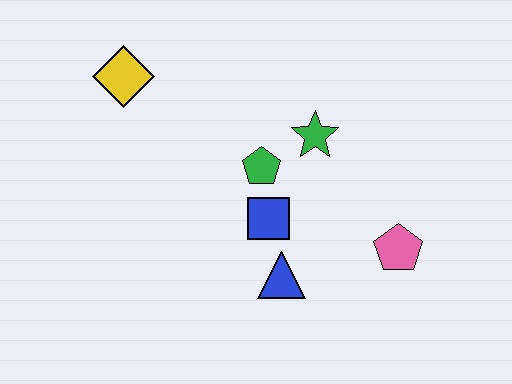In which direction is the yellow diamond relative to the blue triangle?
The yellow diamond is above the blue triangle.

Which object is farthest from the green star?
The yellow diamond is farthest from the green star.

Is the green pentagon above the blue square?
Yes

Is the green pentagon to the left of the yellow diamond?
No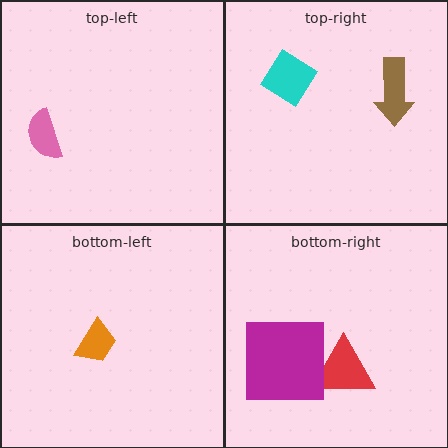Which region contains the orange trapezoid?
The bottom-left region.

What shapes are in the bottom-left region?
The orange trapezoid.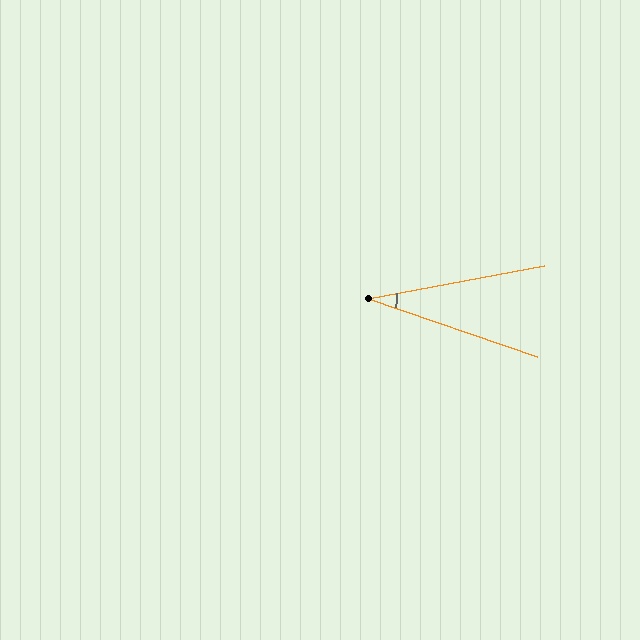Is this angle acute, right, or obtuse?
It is acute.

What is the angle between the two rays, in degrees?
Approximately 30 degrees.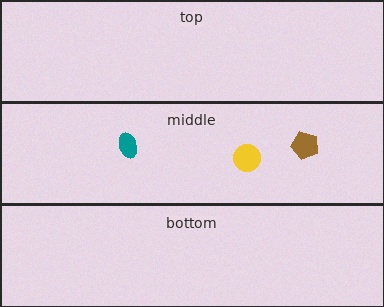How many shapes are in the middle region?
3.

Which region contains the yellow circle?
The middle region.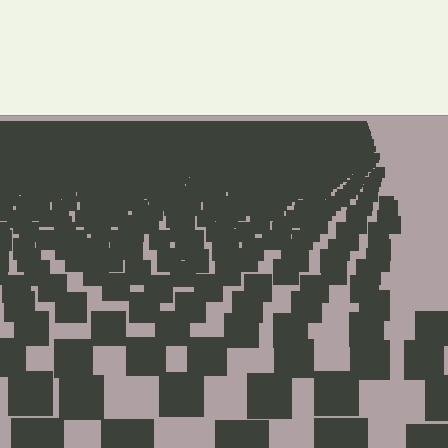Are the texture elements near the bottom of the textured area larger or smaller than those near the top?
Larger. Near the bottom, elements are closer to the viewer and appear at a bigger on-screen size.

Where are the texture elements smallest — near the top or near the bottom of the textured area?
Near the top.